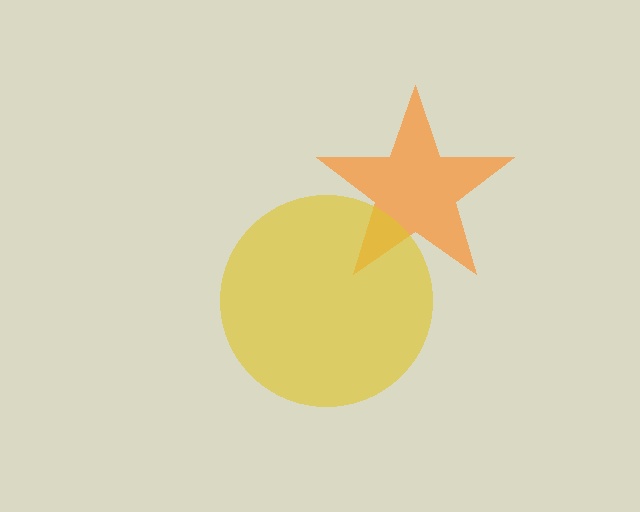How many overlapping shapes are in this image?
There are 2 overlapping shapes in the image.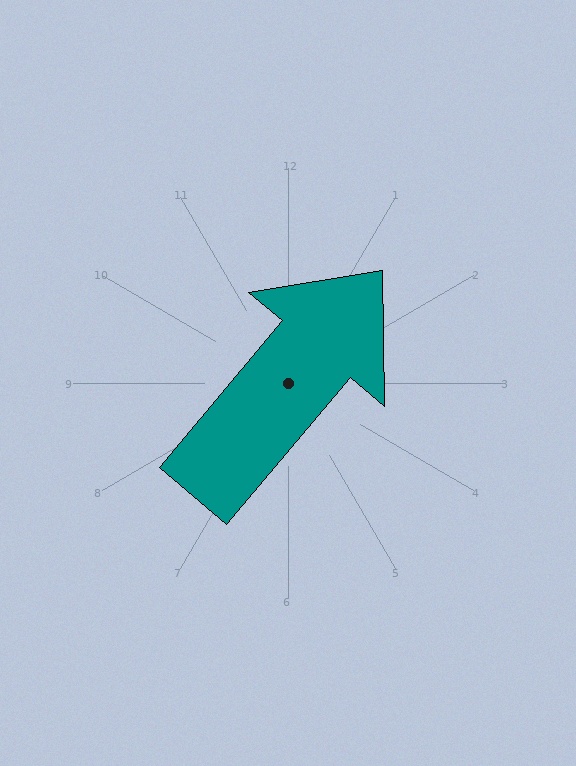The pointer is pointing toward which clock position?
Roughly 1 o'clock.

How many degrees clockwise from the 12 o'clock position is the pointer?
Approximately 40 degrees.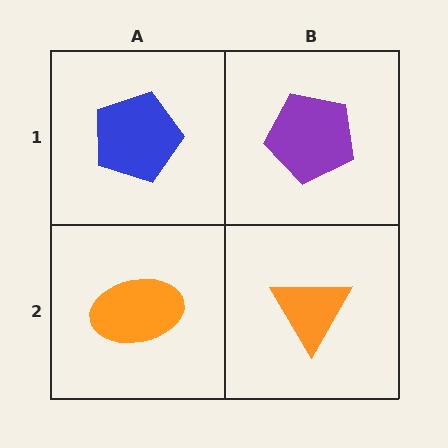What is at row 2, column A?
An orange ellipse.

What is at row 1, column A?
A blue pentagon.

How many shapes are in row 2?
2 shapes.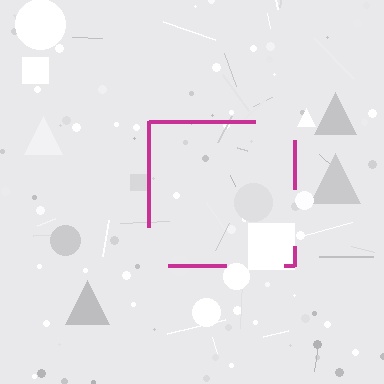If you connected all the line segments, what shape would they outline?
They would outline a square.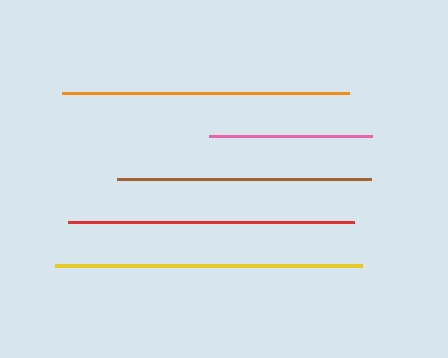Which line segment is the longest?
The yellow line is the longest at approximately 307 pixels.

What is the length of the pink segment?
The pink segment is approximately 163 pixels long.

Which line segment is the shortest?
The pink line is the shortest at approximately 163 pixels.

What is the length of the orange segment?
The orange segment is approximately 287 pixels long.